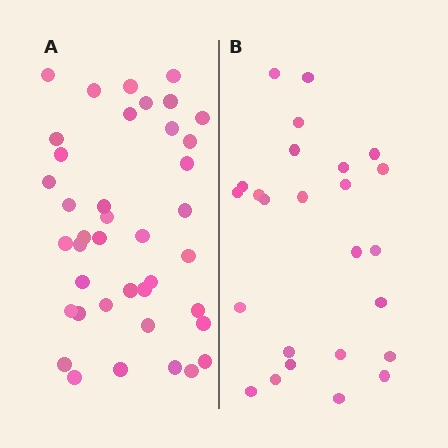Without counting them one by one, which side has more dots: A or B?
Region A (the left region) has more dots.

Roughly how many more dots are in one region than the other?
Region A has approximately 15 more dots than region B.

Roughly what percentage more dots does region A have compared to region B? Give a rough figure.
About 60% more.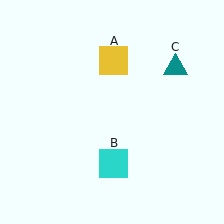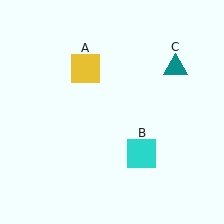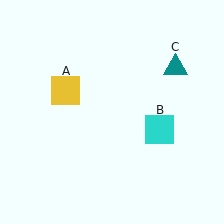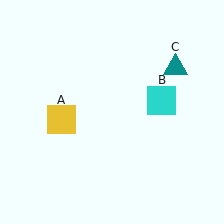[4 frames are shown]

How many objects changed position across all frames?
2 objects changed position: yellow square (object A), cyan square (object B).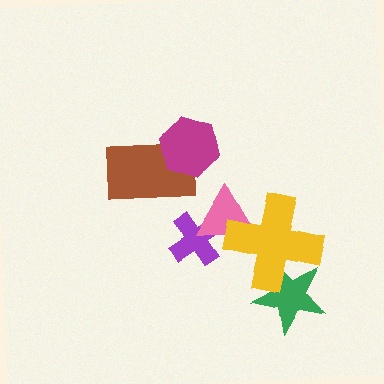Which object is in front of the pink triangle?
The yellow cross is in front of the pink triangle.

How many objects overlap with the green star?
1 object overlaps with the green star.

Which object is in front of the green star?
The yellow cross is in front of the green star.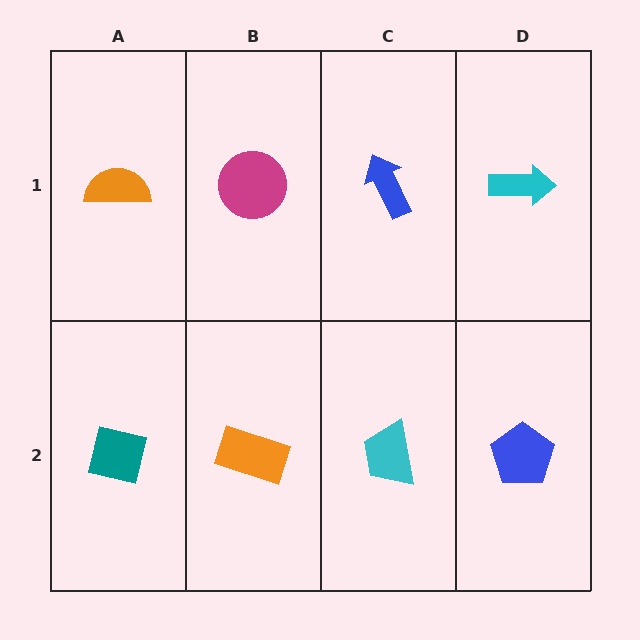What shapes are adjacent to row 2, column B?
A magenta circle (row 1, column B), a teal square (row 2, column A), a cyan trapezoid (row 2, column C).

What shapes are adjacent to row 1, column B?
An orange rectangle (row 2, column B), an orange semicircle (row 1, column A), a blue arrow (row 1, column C).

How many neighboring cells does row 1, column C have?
3.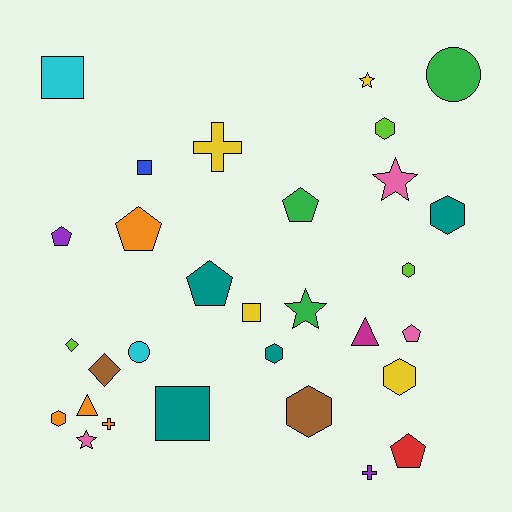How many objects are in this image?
There are 30 objects.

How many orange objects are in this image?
There are 4 orange objects.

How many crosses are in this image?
There are 3 crosses.